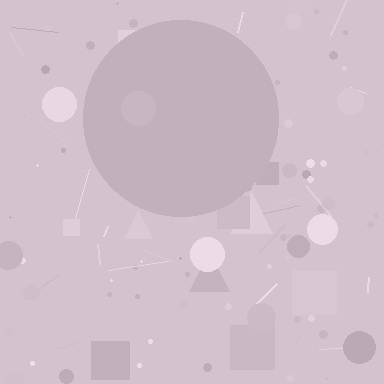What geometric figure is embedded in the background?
A circle is embedded in the background.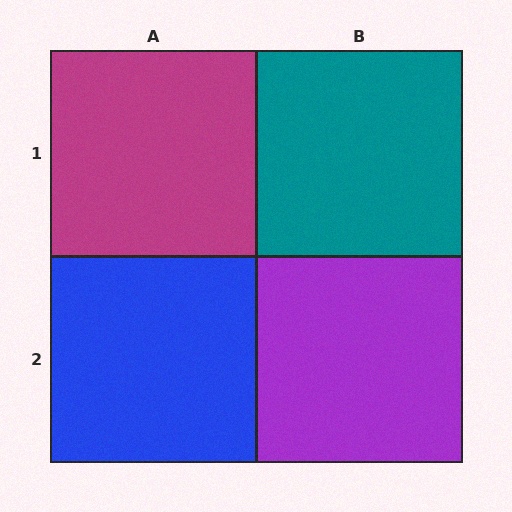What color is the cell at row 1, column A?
Magenta.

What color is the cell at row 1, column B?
Teal.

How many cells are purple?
1 cell is purple.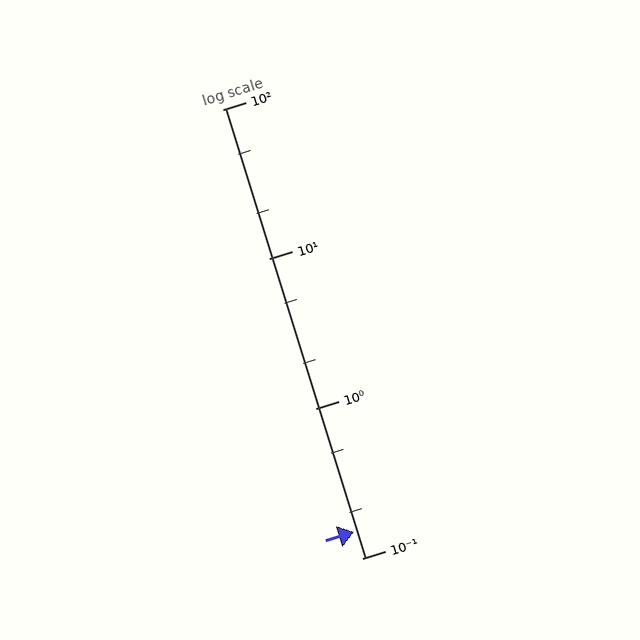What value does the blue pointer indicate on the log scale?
The pointer indicates approximately 0.15.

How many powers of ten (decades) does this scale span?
The scale spans 3 decades, from 0.1 to 100.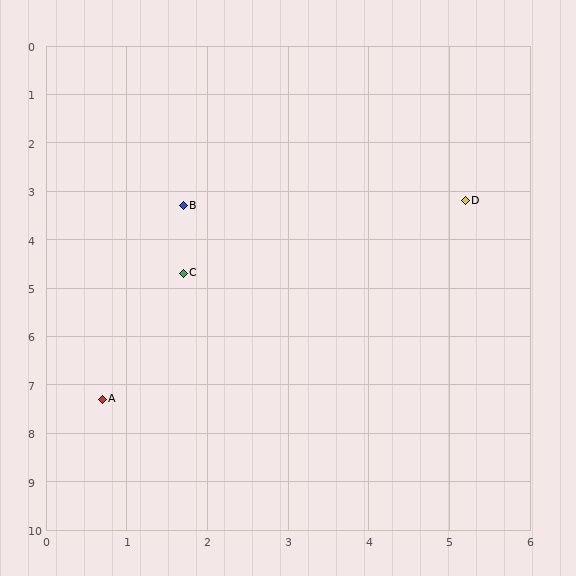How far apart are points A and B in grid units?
Points A and B are about 4.1 grid units apart.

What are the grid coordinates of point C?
Point C is at approximately (1.7, 4.7).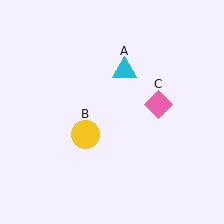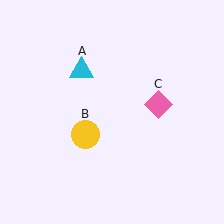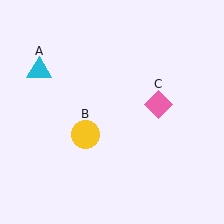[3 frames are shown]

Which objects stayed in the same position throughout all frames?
Yellow circle (object B) and pink diamond (object C) remained stationary.